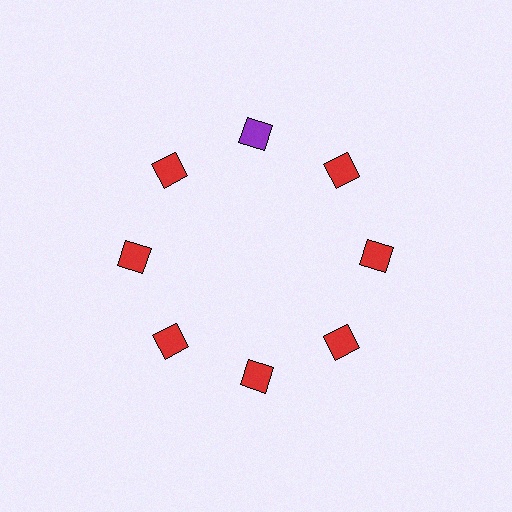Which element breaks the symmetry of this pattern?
The purple square at roughly the 12 o'clock position breaks the symmetry. All other shapes are red squares.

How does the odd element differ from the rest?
It has a different color: purple instead of red.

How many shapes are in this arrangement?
There are 8 shapes arranged in a ring pattern.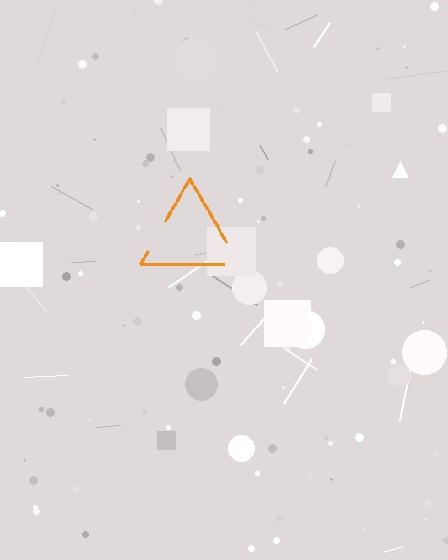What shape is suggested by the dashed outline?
The dashed outline suggests a triangle.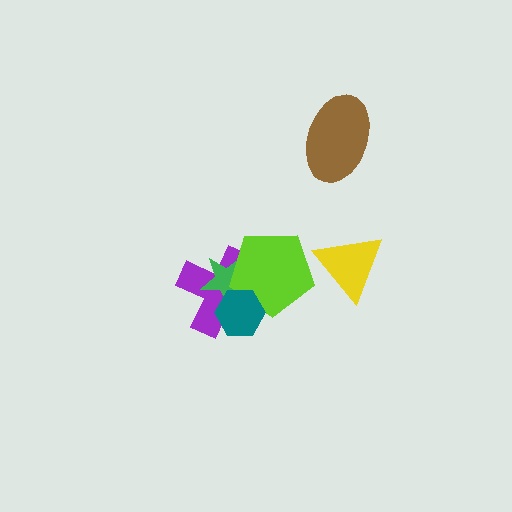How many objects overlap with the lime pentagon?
3 objects overlap with the lime pentagon.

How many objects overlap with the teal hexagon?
3 objects overlap with the teal hexagon.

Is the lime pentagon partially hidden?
Yes, it is partially covered by another shape.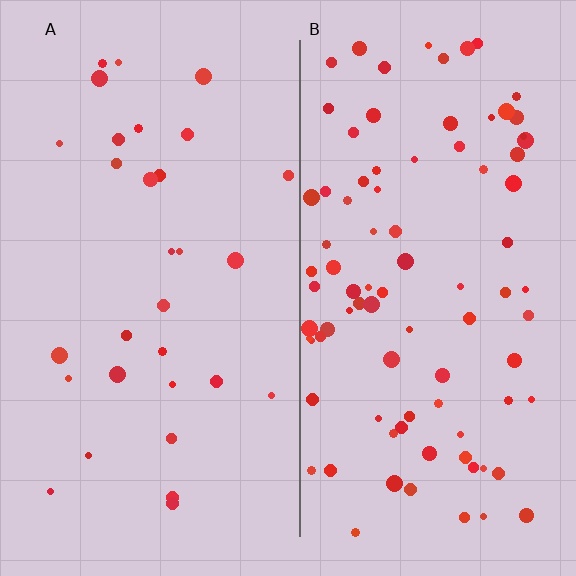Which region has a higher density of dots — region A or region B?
B (the right).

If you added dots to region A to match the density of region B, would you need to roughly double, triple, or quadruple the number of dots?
Approximately triple.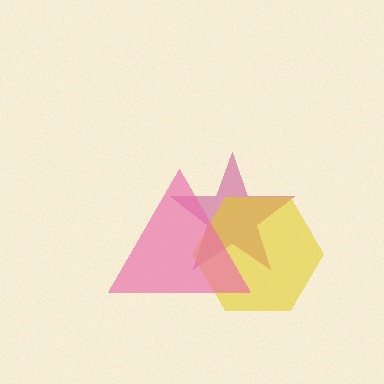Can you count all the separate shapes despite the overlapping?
Yes, there are 3 separate shapes.